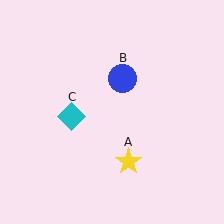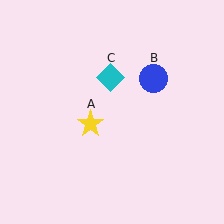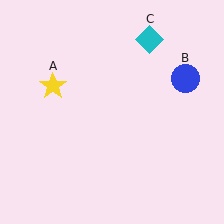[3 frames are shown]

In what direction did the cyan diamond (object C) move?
The cyan diamond (object C) moved up and to the right.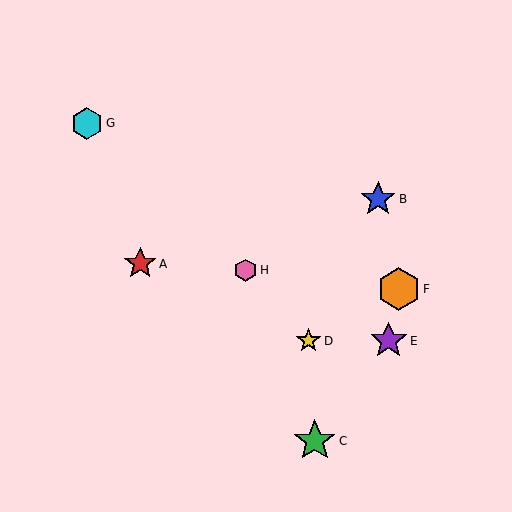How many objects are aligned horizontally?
2 objects (D, E) are aligned horizontally.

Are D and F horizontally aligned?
No, D is at y≈341 and F is at y≈289.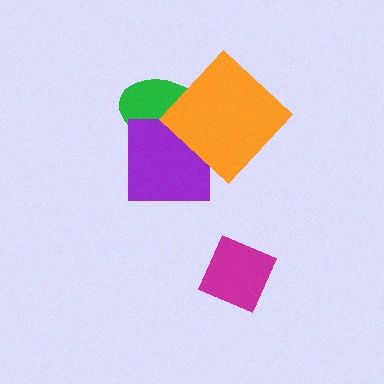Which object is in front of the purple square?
The orange diamond is in front of the purple square.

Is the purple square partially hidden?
Yes, it is partially covered by another shape.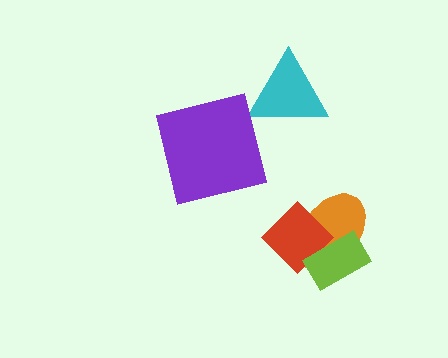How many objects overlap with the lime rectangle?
2 objects overlap with the lime rectangle.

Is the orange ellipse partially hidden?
Yes, it is partially covered by another shape.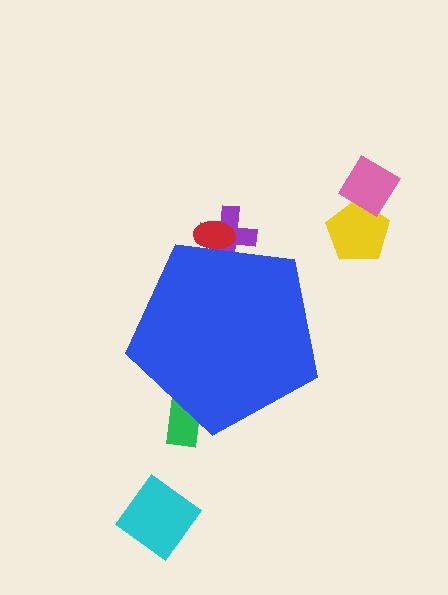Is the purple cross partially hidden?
Yes, the purple cross is partially hidden behind the blue pentagon.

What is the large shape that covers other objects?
A blue pentagon.